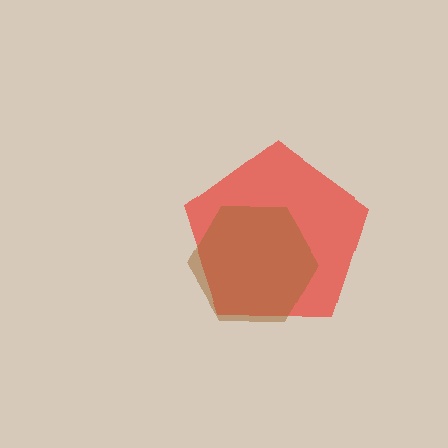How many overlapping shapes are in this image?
There are 2 overlapping shapes in the image.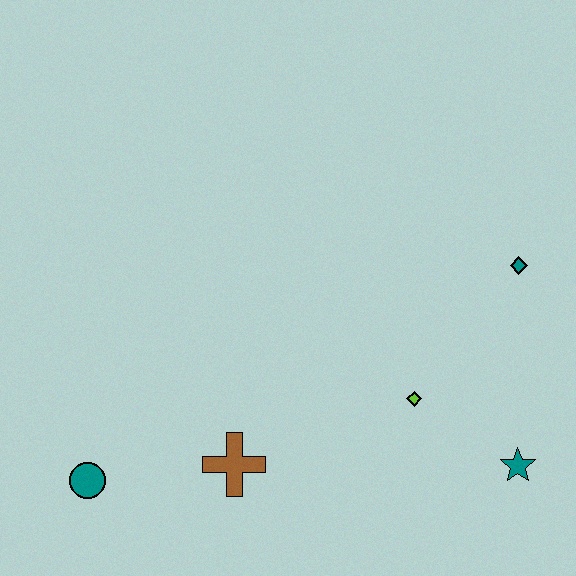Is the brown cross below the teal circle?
No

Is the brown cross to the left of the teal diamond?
Yes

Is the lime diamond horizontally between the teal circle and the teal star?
Yes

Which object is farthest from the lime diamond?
The teal circle is farthest from the lime diamond.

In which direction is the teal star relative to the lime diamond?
The teal star is to the right of the lime diamond.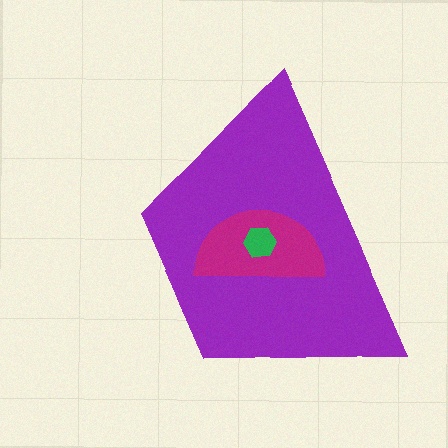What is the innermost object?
The green hexagon.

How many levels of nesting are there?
3.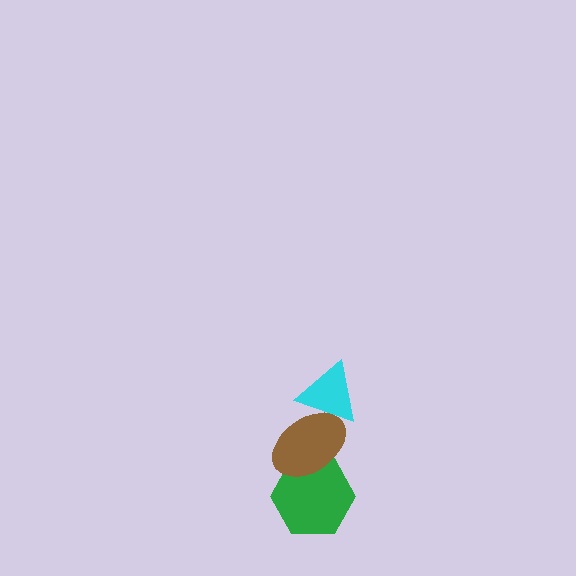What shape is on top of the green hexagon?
The brown ellipse is on top of the green hexagon.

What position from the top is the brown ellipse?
The brown ellipse is 2nd from the top.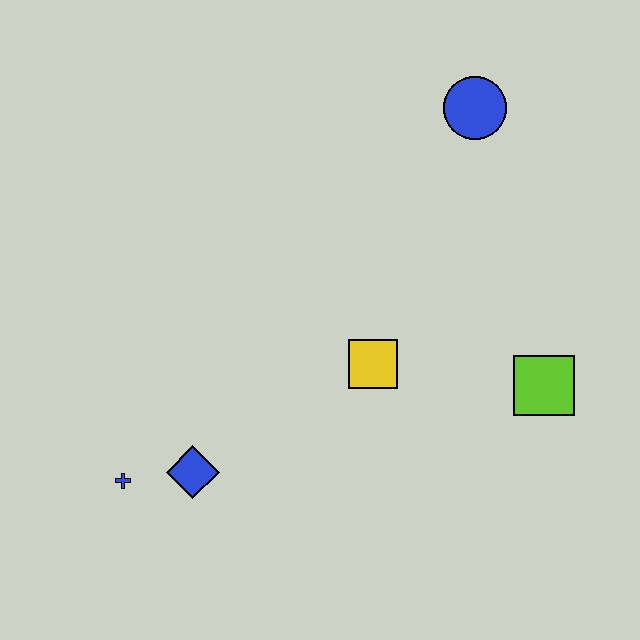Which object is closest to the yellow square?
The lime square is closest to the yellow square.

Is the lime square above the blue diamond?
Yes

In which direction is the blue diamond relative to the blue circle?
The blue diamond is below the blue circle.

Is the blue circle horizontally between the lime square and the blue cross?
Yes